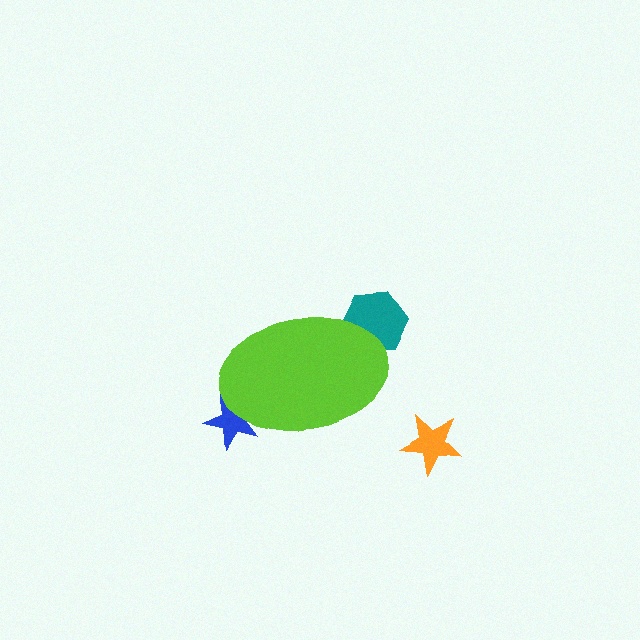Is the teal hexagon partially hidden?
Yes, the teal hexagon is partially hidden behind the lime ellipse.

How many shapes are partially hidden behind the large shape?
2 shapes are partially hidden.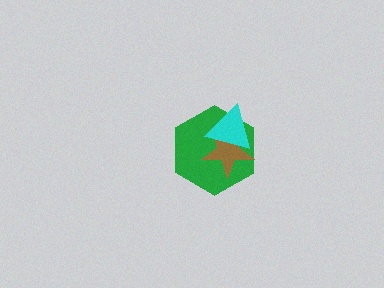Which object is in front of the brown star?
The cyan triangle is in front of the brown star.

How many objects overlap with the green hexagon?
2 objects overlap with the green hexagon.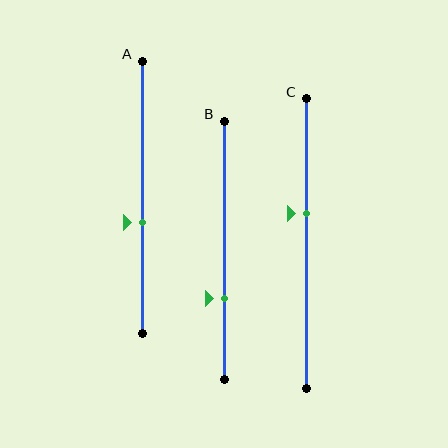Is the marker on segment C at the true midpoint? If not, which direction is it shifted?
No, the marker on segment C is shifted upward by about 10% of the segment length.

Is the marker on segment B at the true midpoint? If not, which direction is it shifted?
No, the marker on segment B is shifted downward by about 19% of the segment length.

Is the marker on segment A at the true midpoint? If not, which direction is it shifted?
No, the marker on segment A is shifted downward by about 9% of the segment length.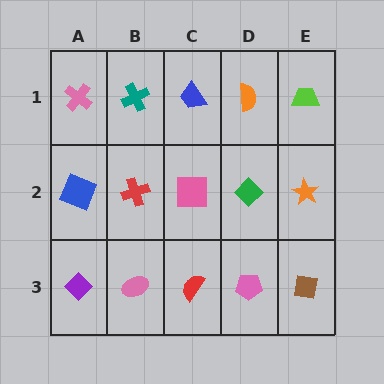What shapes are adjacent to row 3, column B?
A red cross (row 2, column B), a purple diamond (row 3, column A), a red semicircle (row 3, column C).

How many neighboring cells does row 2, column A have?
3.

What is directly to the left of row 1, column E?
An orange semicircle.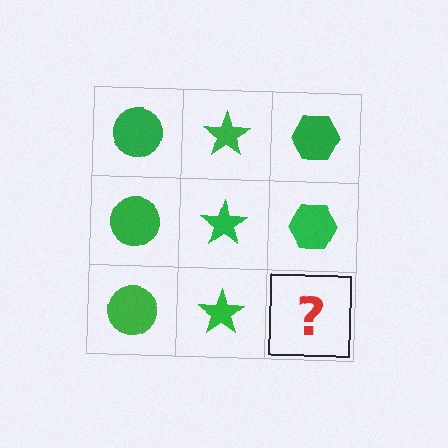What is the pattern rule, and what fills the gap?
The rule is that each column has a consistent shape. The gap should be filled with a green hexagon.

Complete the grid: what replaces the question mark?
The question mark should be replaced with a green hexagon.